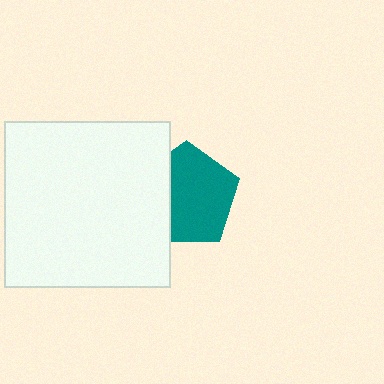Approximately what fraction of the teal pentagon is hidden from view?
Roughly 31% of the teal pentagon is hidden behind the white square.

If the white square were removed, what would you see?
You would see the complete teal pentagon.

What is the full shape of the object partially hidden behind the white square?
The partially hidden object is a teal pentagon.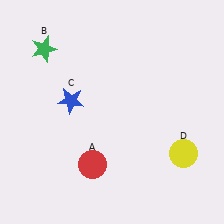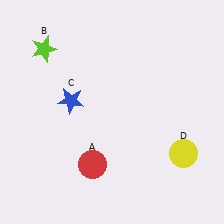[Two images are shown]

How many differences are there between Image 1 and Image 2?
There is 1 difference between the two images.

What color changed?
The star (B) changed from green in Image 1 to lime in Image 2.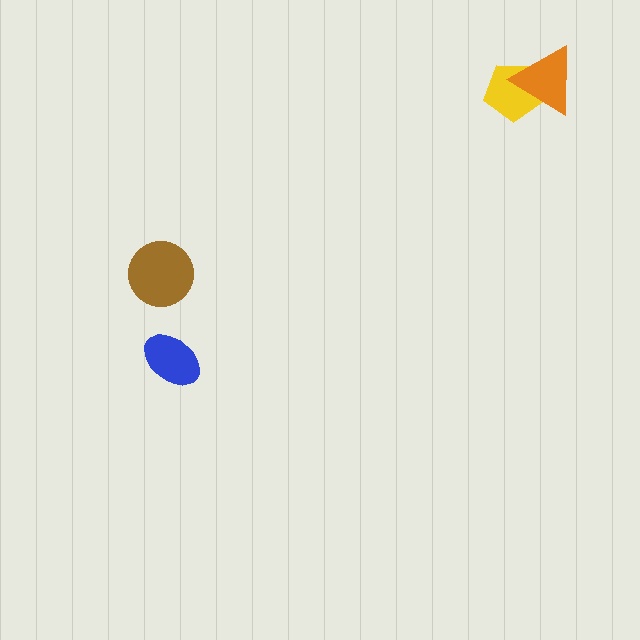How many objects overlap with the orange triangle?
1 object overlaps with the orange triangle.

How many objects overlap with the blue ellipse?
0 objects overlap with the blue ellipse.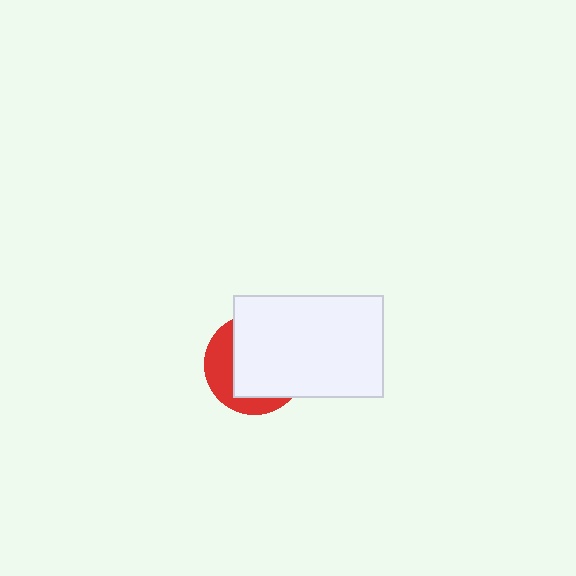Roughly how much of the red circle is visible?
A small part of it is visible (roughly 34%).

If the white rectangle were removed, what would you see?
You would see the complete red circle.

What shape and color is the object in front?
The object in front is a white rectangle.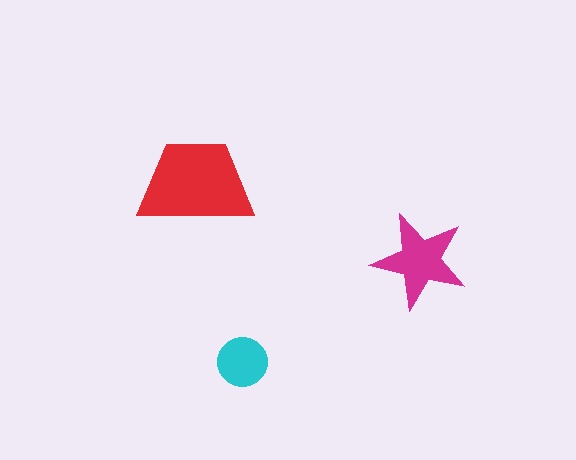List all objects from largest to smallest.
The red trapezoid, the magenta star, the cyan circle.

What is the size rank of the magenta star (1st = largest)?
2nd.